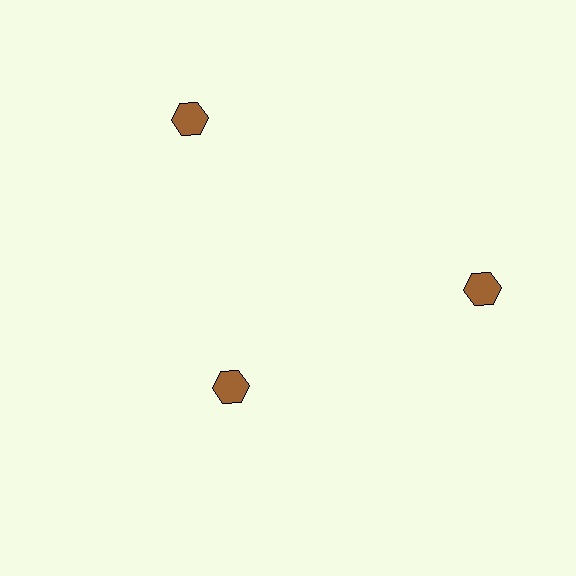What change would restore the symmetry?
The symmetry would be restored by moving it outward, back onto the ring so that all 3 hexagons sit at equal angles and equal distance from the center.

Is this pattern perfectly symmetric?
No. The 3 brown hexagons are arranged in a ring, but one element near the 7 o'clock position is pulled inward toward the center, breaking the 3-fold rotational symmetry.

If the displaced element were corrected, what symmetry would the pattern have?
It would have 3-fold rotational symmetry — the pattern would map onto itself every 120 degrees.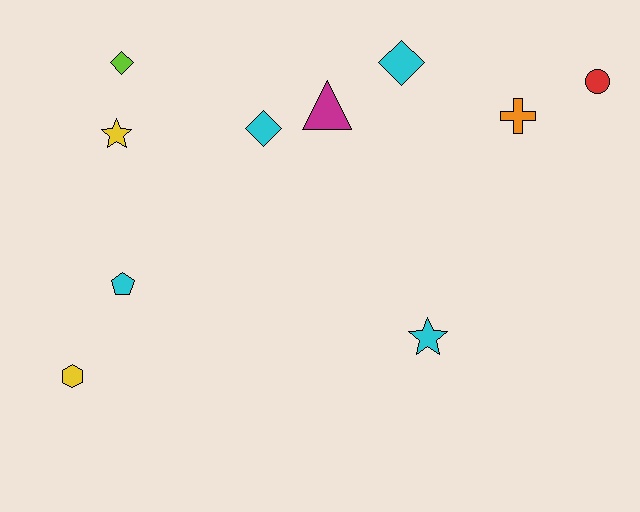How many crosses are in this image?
There is 1 cross.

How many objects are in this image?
There are 10 objects.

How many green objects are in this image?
There are no green objects.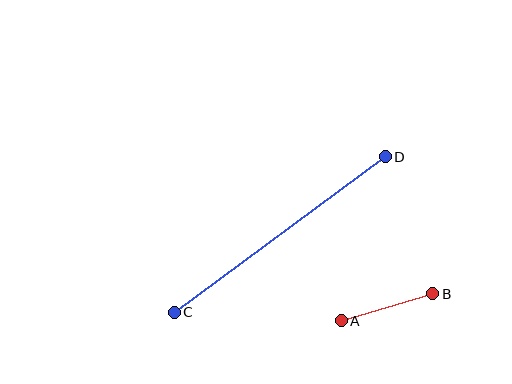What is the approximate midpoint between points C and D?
The midpoint is at approximately (280, 234) pixels.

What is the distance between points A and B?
The distance is approximately 95 pixels.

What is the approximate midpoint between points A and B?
The midpoint is at approximately (387, 307) pixels.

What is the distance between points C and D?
The distance is approximately 262 pixels.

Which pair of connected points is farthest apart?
Points C and D are farthest apart.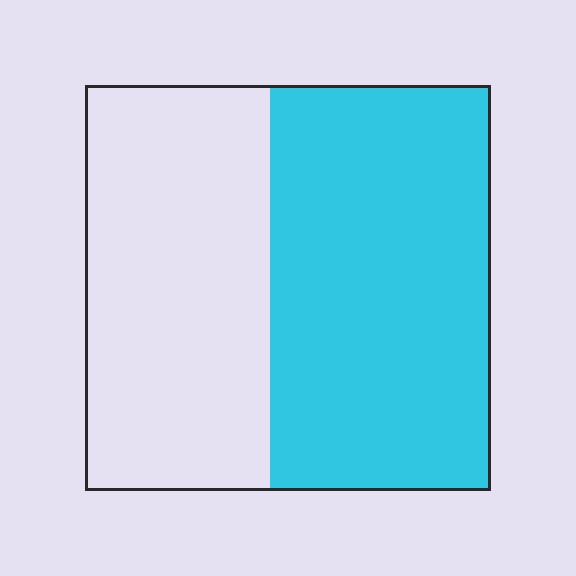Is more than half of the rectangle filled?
Yes.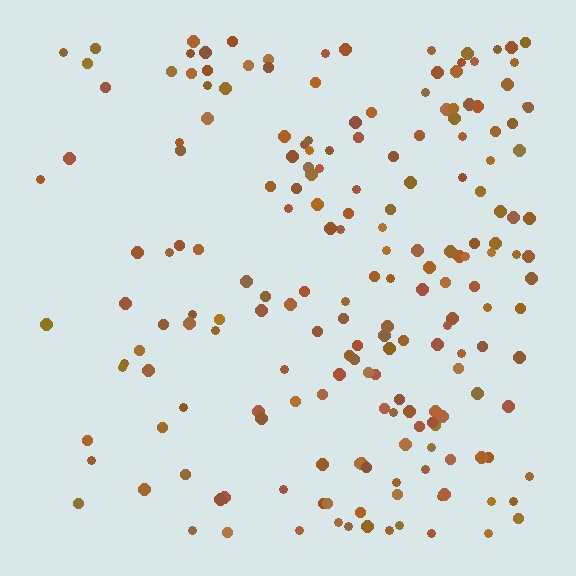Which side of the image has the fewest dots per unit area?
The left.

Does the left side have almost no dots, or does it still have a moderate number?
Still a moderate number, just noticeably fewer than the right.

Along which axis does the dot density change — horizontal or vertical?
Horizontal.